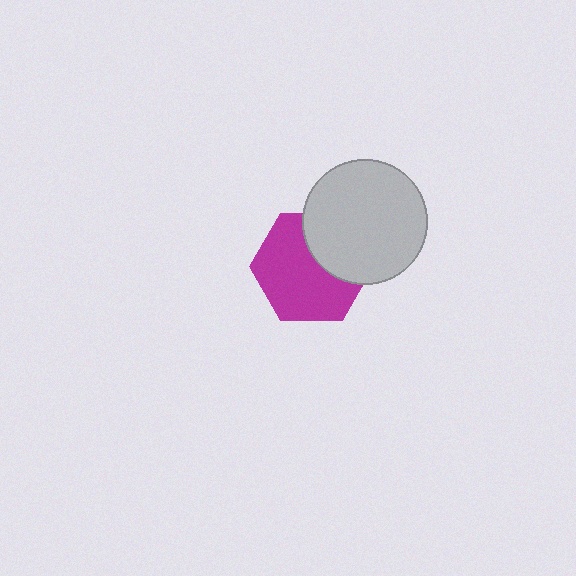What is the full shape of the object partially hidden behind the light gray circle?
The partially hidden object is a magenta hexagon.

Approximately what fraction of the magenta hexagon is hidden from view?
Roughly 33% of the magenta hexagon is hidden behind the light gray circle.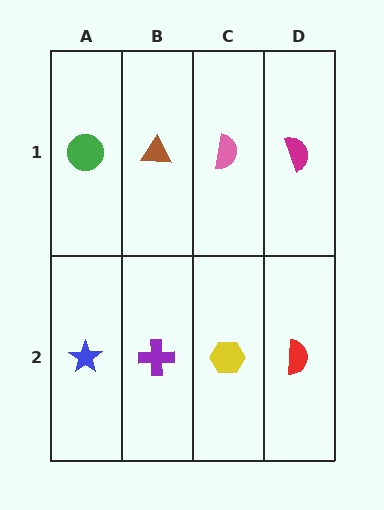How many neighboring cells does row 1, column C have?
3.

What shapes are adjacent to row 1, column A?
A blue star (row 2, column A), a brown triangle (row 1, column B).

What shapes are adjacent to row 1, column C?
A yellow hexagon (row 2, column C), a brown triangle (row 1, column B), a magenta semicircle (row 1, column D).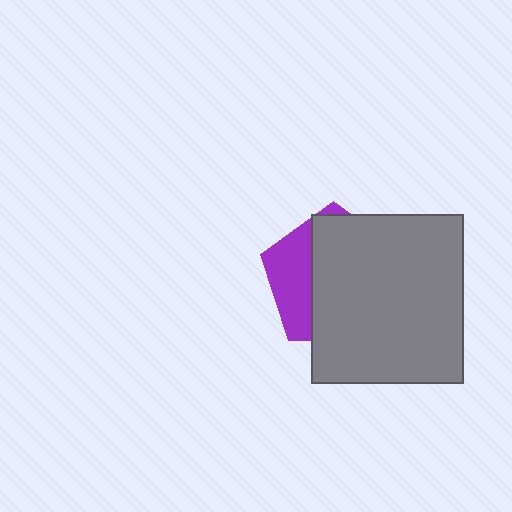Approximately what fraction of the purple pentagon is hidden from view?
Roughly 69% of the purple pentagon is hidden behind the gray rectangle.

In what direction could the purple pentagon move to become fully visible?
The purple pentagon could move left. That would shift it out from behind the gray rectangle entirely.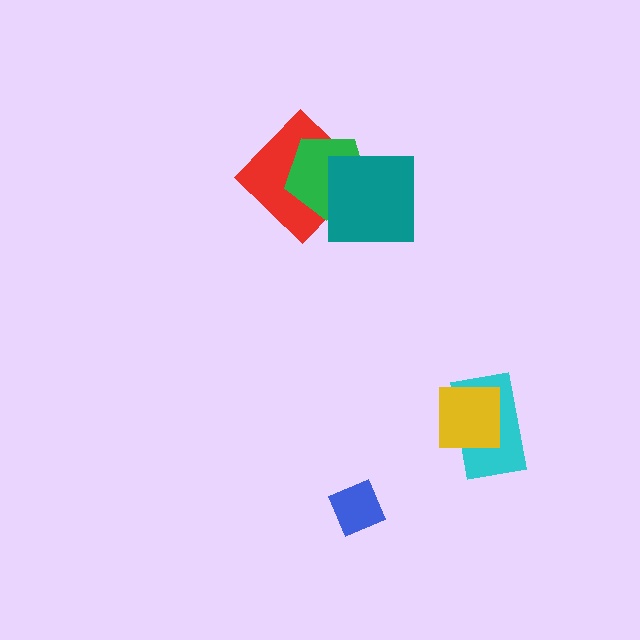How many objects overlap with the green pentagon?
2 objects overlap with the green pentagon.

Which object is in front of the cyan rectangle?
The yellow square is in front of the cyan rectangle.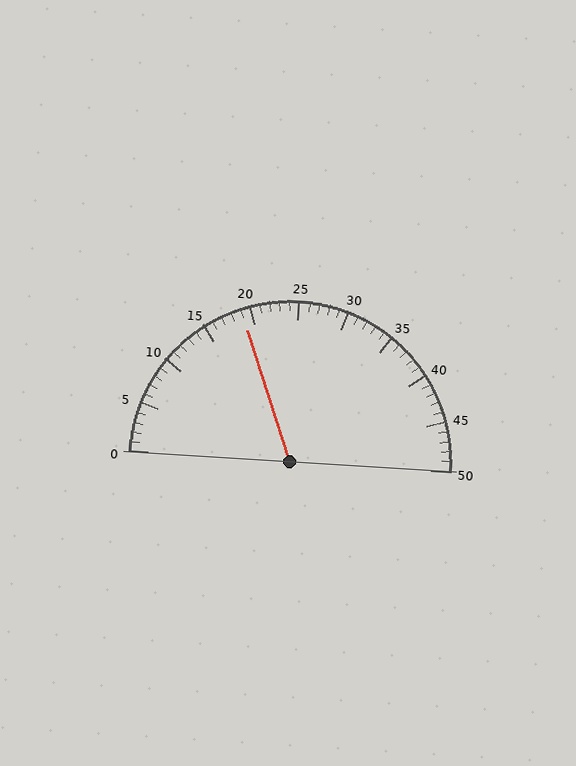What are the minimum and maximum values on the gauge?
The gauge ranges from 0 to 50.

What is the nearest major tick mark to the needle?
The nearest major tick mark is 20.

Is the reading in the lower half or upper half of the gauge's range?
The reading is in the lower half of the range (0 to 50).